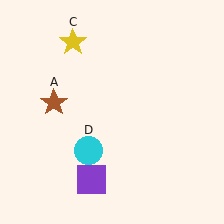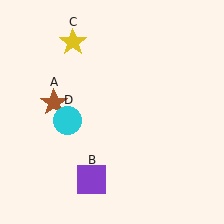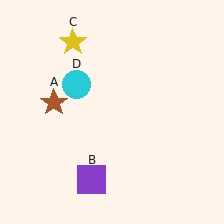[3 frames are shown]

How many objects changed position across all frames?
1 object changed position: cyan circle (object D).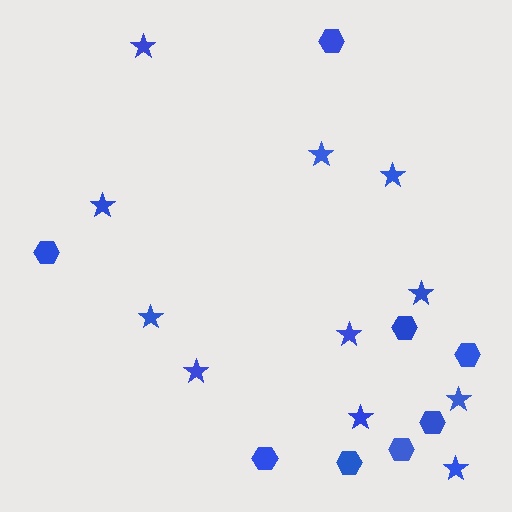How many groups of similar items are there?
There are 2 groups: one group of stars (11) and one group of hexagons (8).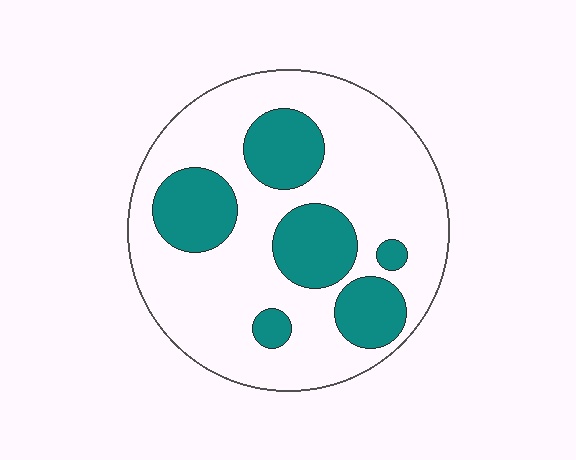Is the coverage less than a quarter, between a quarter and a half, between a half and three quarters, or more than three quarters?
Between a quarter and a half.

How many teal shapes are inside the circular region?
6.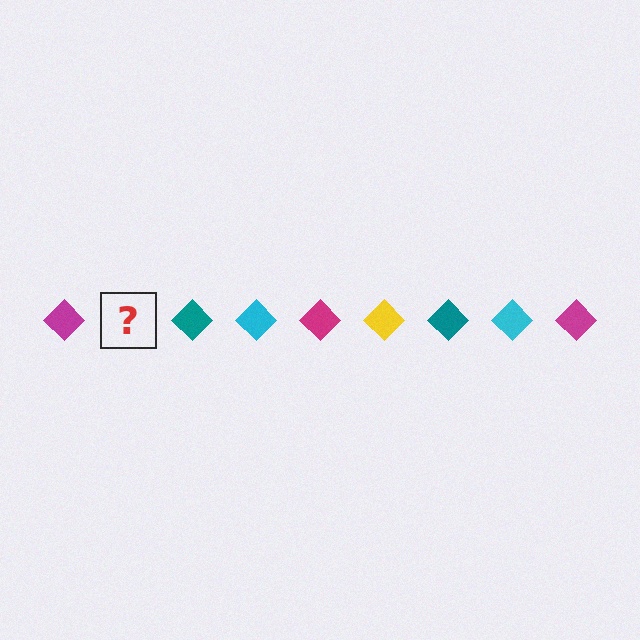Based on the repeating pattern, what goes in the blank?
The blank should be a yellow diamond.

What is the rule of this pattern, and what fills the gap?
The rule is that the pattern cycles through magenta, yellow, teal, cyan diamonds. The gap should be filled with a yellow diamond.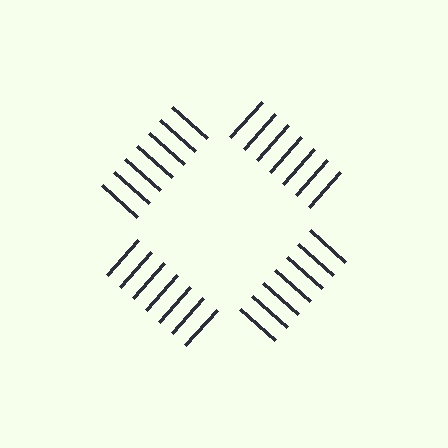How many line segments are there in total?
28 — 7 along each of the 4 edges.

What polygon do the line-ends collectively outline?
An illusory square — the line segments terminate on its edges but no continuous stroke is drawn.